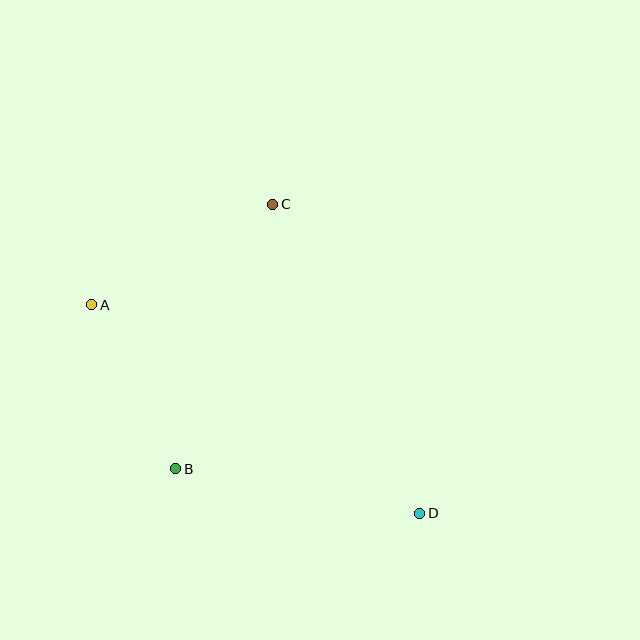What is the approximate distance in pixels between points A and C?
The distance between A and C is approximately 207 pixels.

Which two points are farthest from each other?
Points A and D are farthest from each other.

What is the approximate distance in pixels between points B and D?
The distance between B and D is approximately 248 pixels.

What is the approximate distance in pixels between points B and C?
The distance between B and C is approximately 282 pixels.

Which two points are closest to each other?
Points A and B are closest to each other.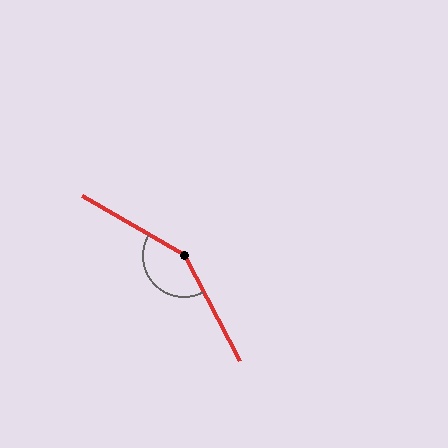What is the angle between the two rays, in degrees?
Approximately 148 degrees.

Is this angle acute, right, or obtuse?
It is obtuse.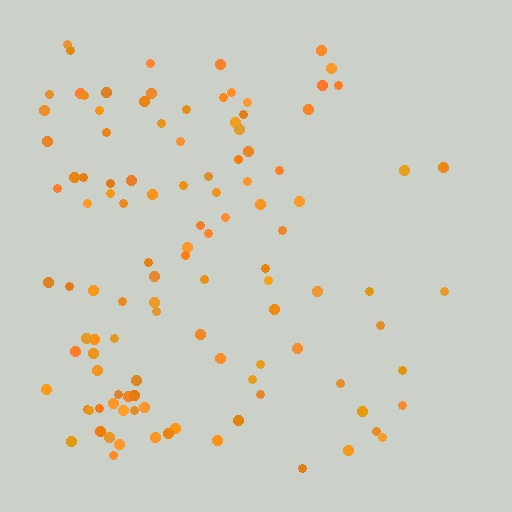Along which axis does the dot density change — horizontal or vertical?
Horizontal.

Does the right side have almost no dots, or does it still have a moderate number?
Still a moderate number, just noticeably fewer than the left.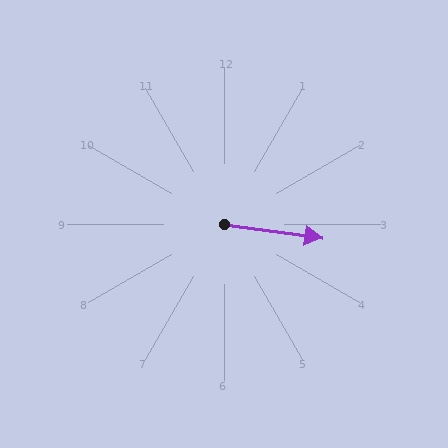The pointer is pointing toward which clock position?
Roughly 3 o'clock.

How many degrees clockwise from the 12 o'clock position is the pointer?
Approximately 98 degrees.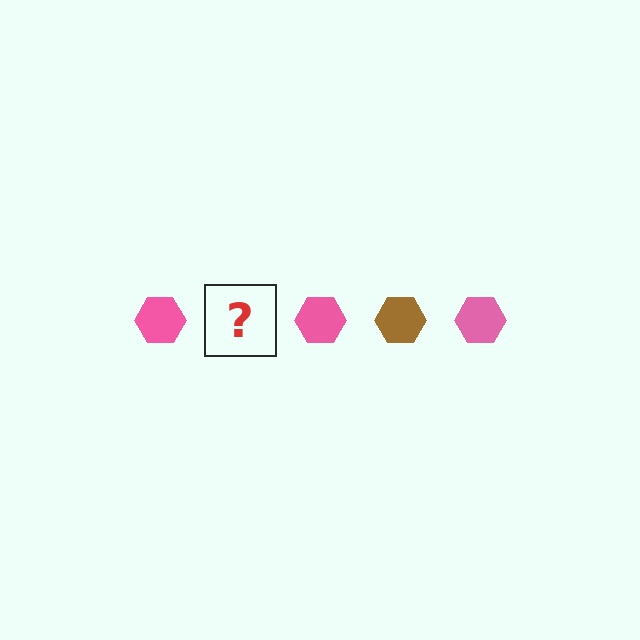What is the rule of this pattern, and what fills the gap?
The rule is that the pattern cycles through pink, brown hexagons. The gap should be filled with a brown hexagon.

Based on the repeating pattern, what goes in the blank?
The blank should be a brown hexagon.